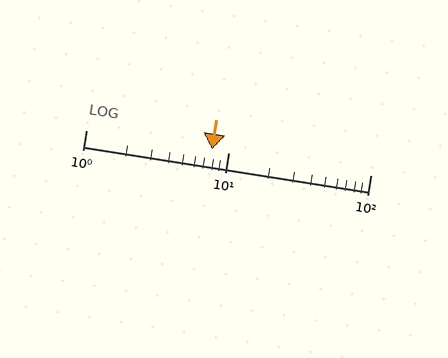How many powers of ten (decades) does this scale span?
The scale spans 2 decades, from 1 to 100.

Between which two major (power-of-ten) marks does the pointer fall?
The pointer is between 1 and 10.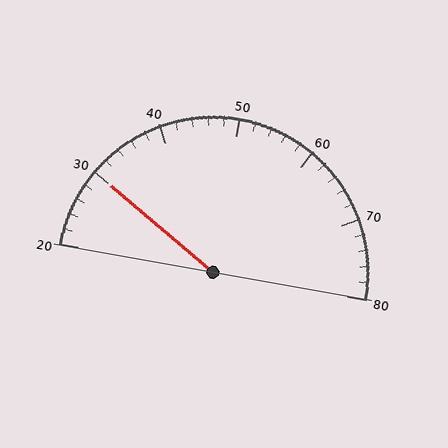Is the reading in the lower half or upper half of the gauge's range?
The reading is in the lower half of the range (20 to 80).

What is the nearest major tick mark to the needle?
The nearest major tick mark is 30.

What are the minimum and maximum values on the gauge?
The gauge ranges from 20 to 80.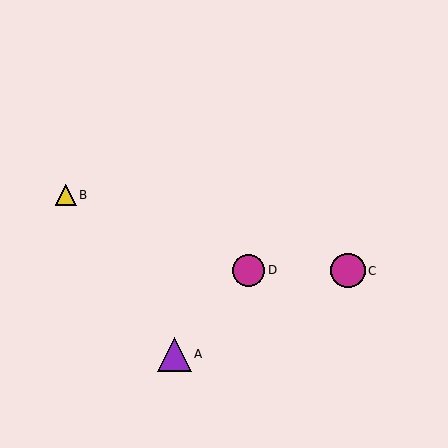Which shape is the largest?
The magenta circle (labeled C) is the largest.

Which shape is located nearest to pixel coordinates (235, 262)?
The magenta circle (labeled D) at (249, 270) is nearest to that location.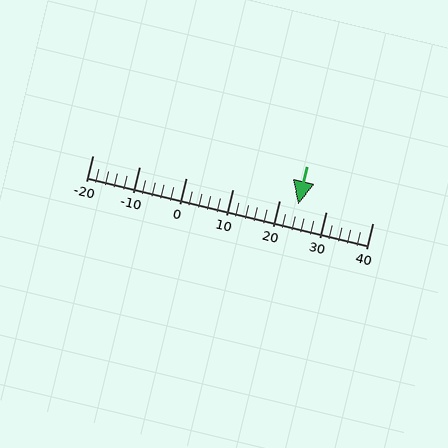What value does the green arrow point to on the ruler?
The green arrow points to approximately 24.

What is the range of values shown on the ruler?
The ruler shows values from -20 to 40.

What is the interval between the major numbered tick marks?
The major tick marks are spaced 10 units apart.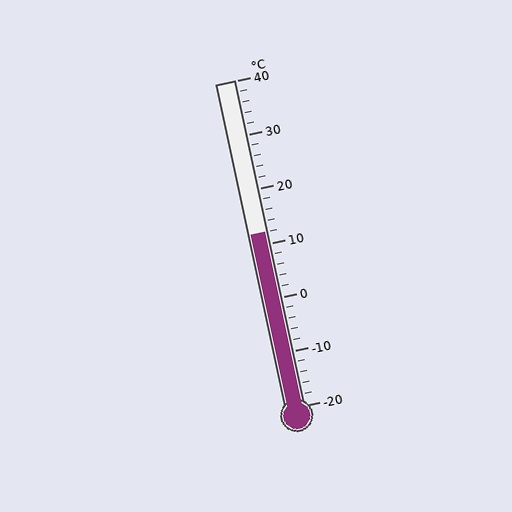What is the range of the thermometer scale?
The thermometer scale ranges from -20°C to 40°C.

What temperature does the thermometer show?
The thermometer shows approximately 12°C.